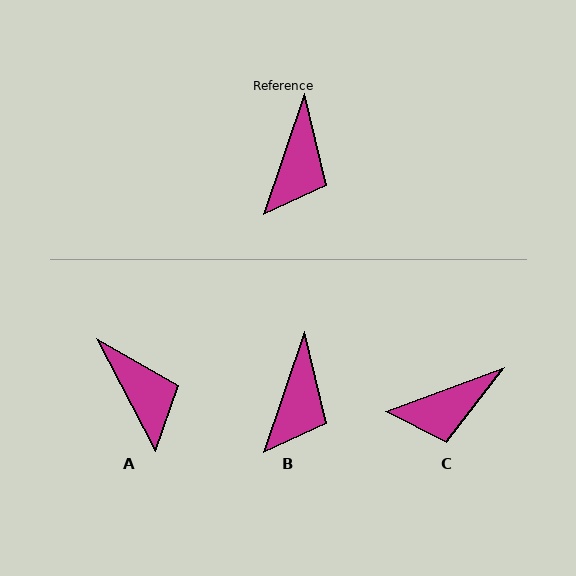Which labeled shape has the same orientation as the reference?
B.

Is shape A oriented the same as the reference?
No, it is off by about 47 degrees.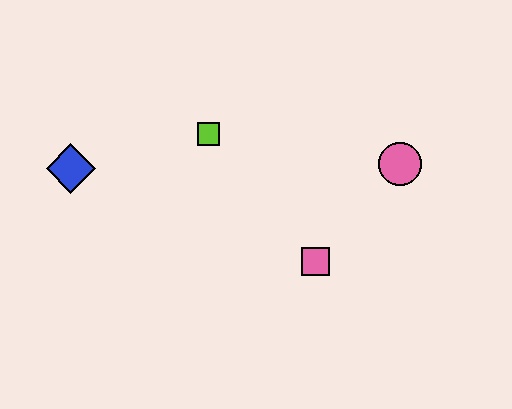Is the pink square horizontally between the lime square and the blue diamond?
No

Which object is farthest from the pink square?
The blue diamond is farthest from the pink square.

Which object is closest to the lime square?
The blue diamond is closest to the lime square.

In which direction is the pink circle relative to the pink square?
The pink circle is above the pink square.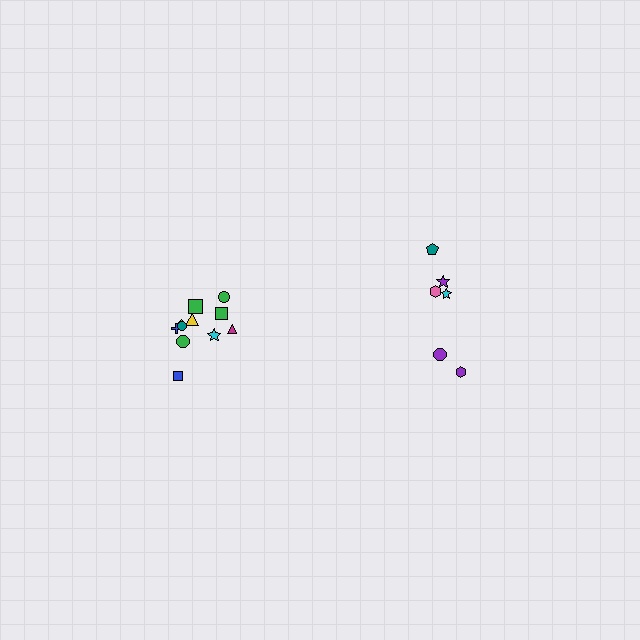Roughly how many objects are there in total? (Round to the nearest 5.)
Roughly 20 objects in total.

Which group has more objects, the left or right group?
The left group.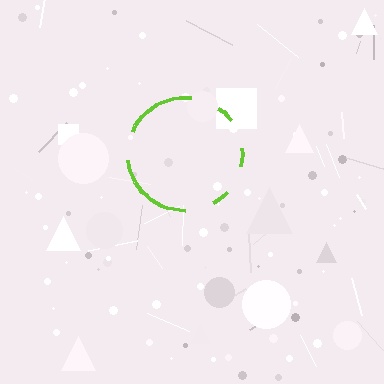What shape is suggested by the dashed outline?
The dashed outline suggests a circle.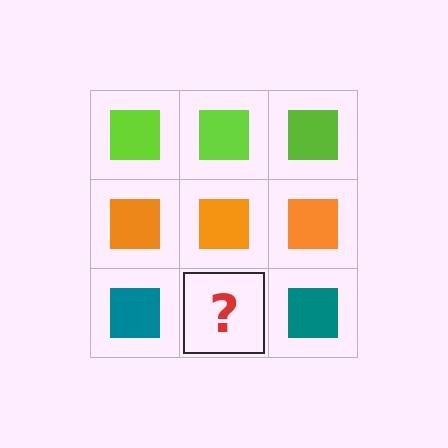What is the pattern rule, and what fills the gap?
The rule is that each row has a consistent color. The gap should be filled with a teal square.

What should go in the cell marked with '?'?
The missing cell should contain a teal square.